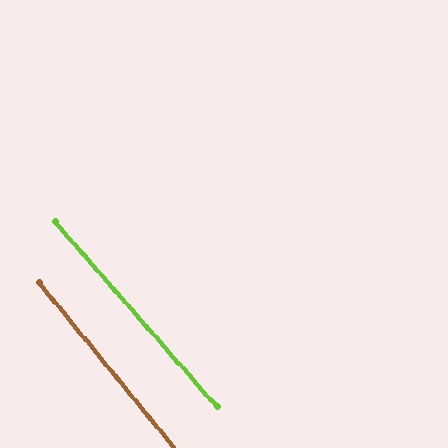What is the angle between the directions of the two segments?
Approximately 2 degrees.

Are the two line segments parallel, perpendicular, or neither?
Parallel — their directions differ by only 2.0°.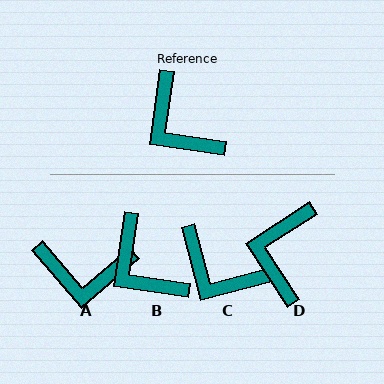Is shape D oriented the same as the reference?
No, it is off by about 49 degrees.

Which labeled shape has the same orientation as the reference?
B.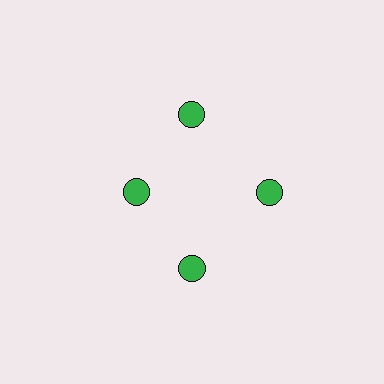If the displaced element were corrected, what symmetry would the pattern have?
It would have 4-fold rotational symmetry — the pattern would map onto itself every 90 degrees.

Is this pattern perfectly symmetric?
No. The 4 green circles are arranged in a ring, but one element near the 9 o'clock position is pulled inward toward the center, breaking the 4-fold rotational symmetry.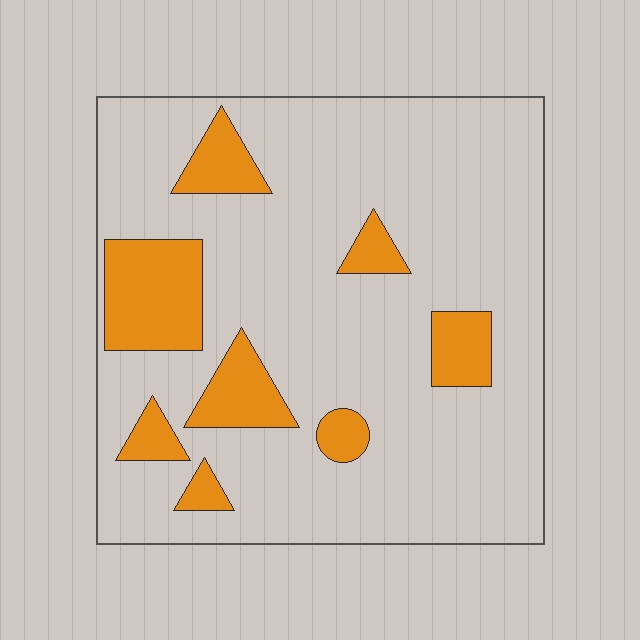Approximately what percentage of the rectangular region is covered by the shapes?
Approximately 20%.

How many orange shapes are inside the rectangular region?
8.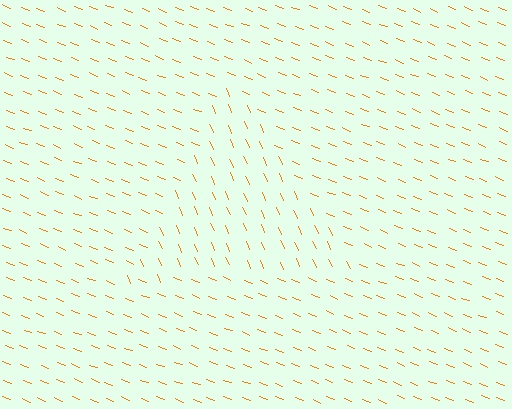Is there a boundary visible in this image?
Yes, there is a texture boundary formed by a change in line orientation.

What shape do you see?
I see a triangle.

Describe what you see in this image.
The image is filled with small orange line segments. A triangle region in the image has lines oriented differently from the surrounding lines, creating a visible texture boundary.